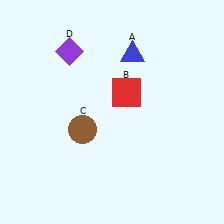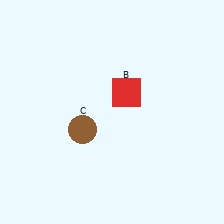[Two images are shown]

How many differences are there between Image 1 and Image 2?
There are 2 differences between the two images.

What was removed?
The blue triangle (A), the purple diamond (D) were removed in Image 2.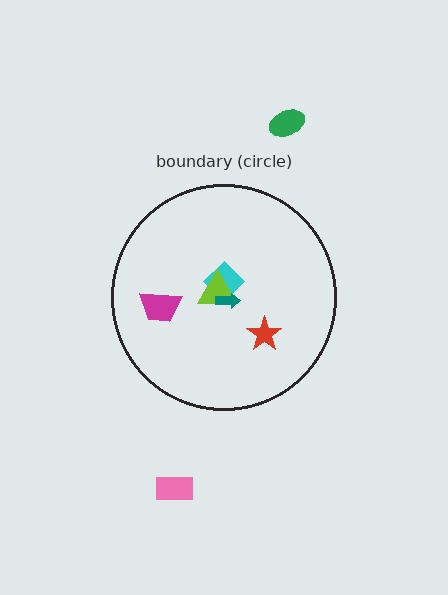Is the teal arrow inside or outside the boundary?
Inside.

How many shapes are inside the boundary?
5 inside, 2 outside.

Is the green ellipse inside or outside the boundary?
Outside.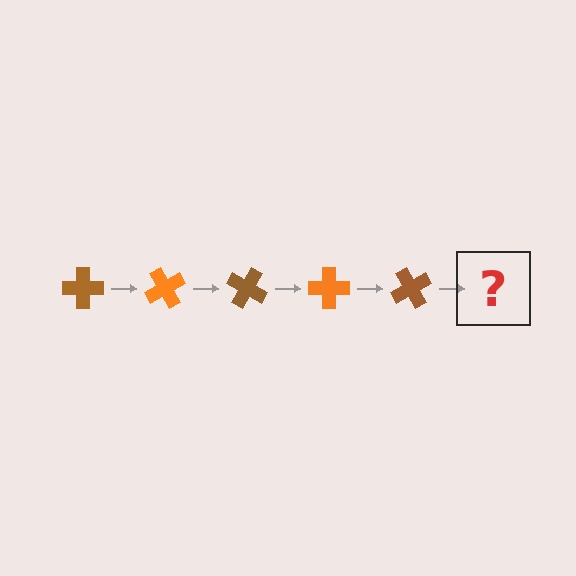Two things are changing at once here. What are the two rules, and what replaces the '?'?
The two rules are that it rotates 60 degrees each step and the color cycles through brown and orange. The '?' should be an orange cross, rotated 300 degrees from the start.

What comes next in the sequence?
The next element should be an orange cross, rotated 300 degrees from the start.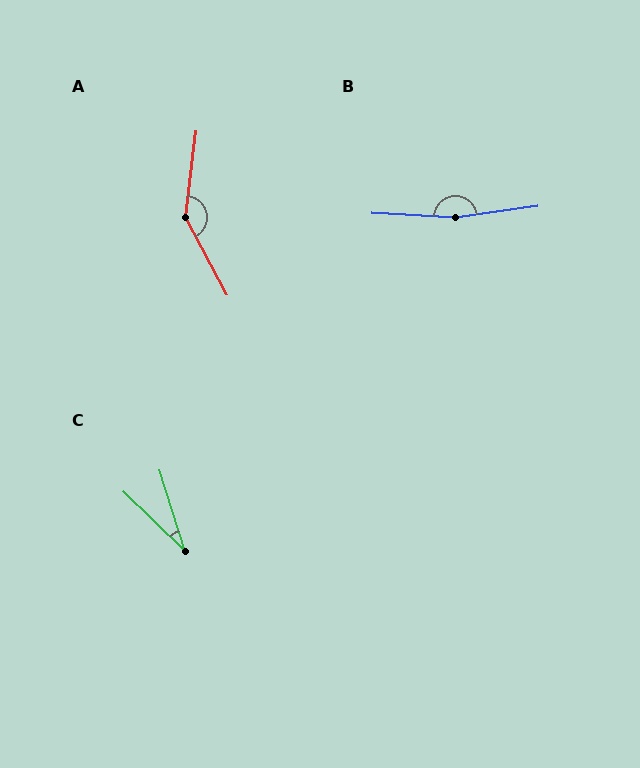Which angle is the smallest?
C, at approximately 29 degrees.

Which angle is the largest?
B, at approximately 169 degrees.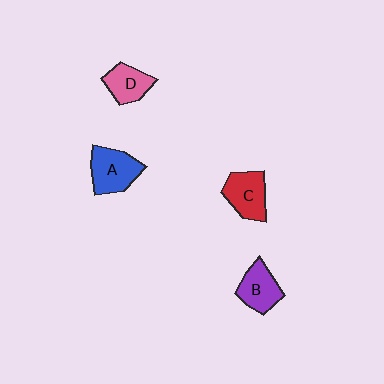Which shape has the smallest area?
Shape D (pink).